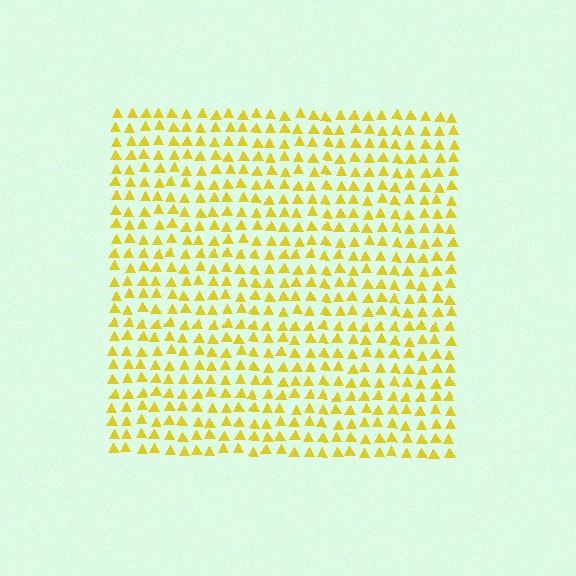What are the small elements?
The small elements are triangles.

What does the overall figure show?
The overall figure shows a square.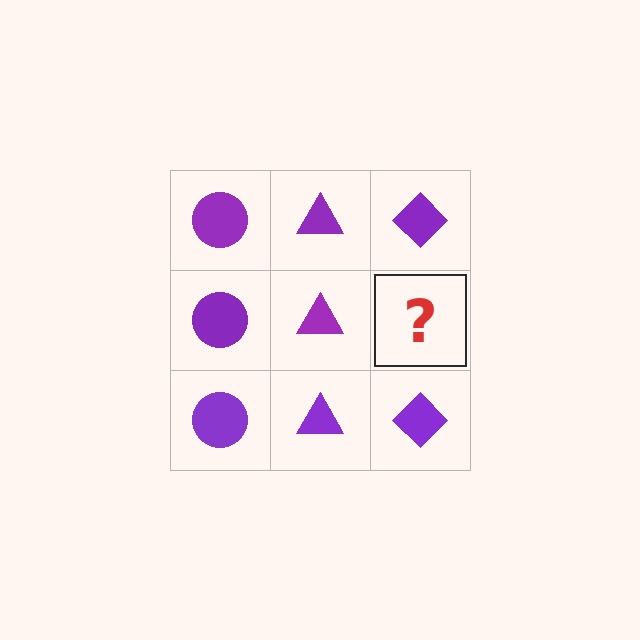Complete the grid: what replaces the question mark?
The question mark should be replaced with a purple diamond.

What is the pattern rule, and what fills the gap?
The rule is that each column has a consistent shape. The gap should be filled with a purple diamond.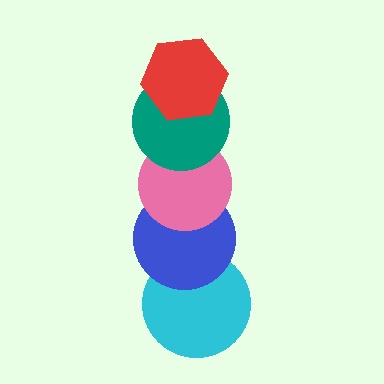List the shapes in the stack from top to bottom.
From top to bottom: the red hexagon, the teal circle, the pink circle, the blue circle, the cyan circle.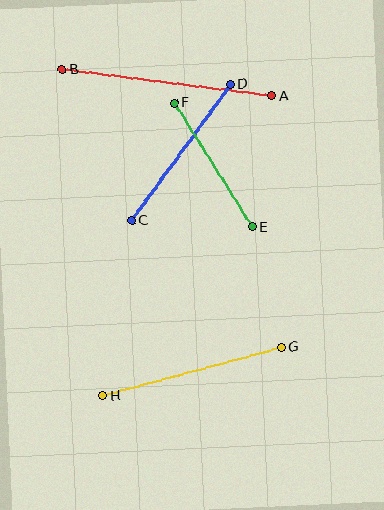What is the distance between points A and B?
The distance is approximately 211 pixels.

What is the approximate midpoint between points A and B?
The midpoint is at approximately (167, 83) pixels.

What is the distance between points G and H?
The distance is approximately 185 pixels.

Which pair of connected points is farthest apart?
Points A and B are farthest apart.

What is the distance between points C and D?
The distance is approximately 169 pixels.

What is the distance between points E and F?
The distance is approximately 147 pixels.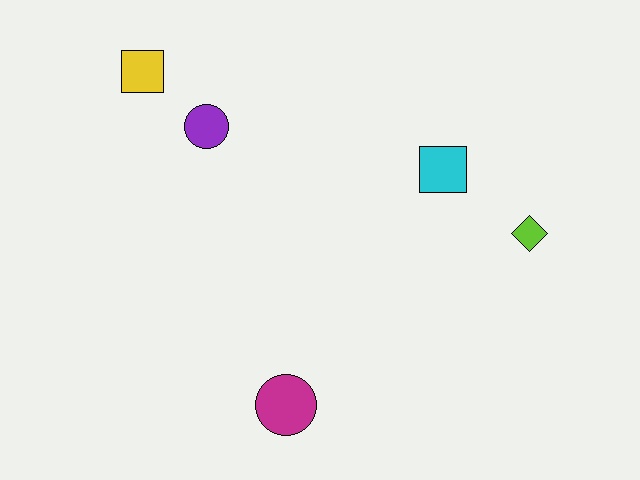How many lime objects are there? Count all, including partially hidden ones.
There is 1 lime object.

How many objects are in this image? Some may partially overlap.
There are 5 objects.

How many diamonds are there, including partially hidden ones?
There is 1 diamond.